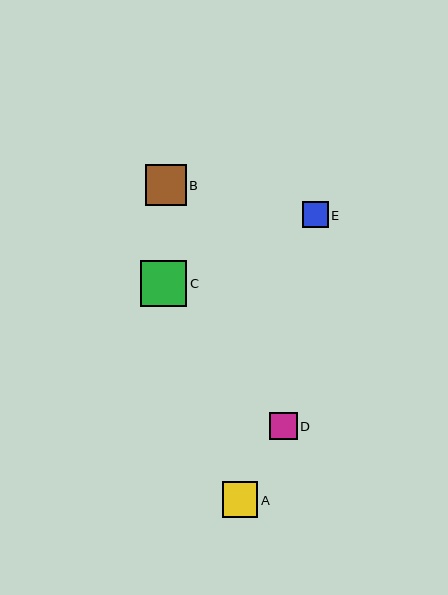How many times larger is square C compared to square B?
Square C is approximately 1.1 times the size of square B.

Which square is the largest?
Square C is the largest with a size of approximately 46 pixels.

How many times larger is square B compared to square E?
Square B is approximately 1.6 times the size of square E.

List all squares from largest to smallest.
From largest to smallest: C, B, A, D, E.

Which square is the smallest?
Square E is the smallest with a size of approximately 25 pixels.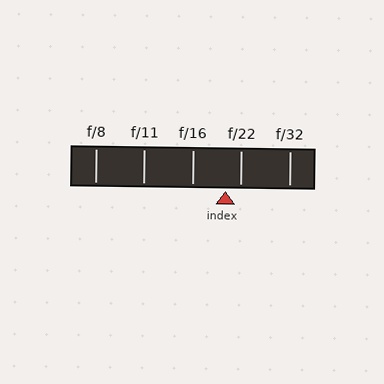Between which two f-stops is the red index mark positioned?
The index mark is between f/16 and f/22.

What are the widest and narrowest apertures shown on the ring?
The widest aperture shown is f/8 and the narrowest is f/32.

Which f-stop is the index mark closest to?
The index mark is closest to f/22.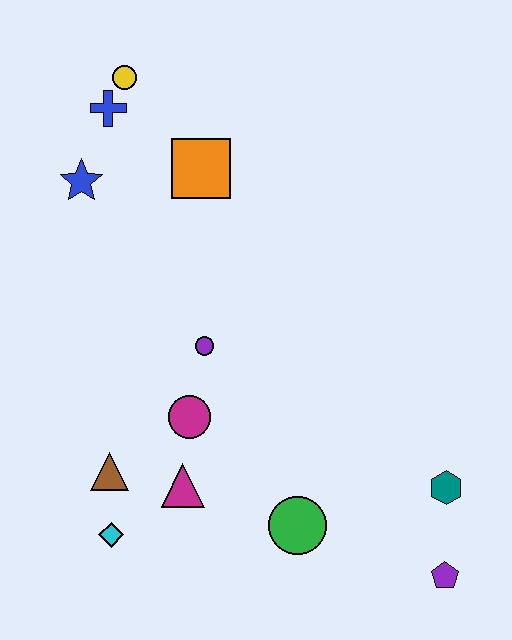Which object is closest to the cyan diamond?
The brown triangle is closest to the cyan diamond.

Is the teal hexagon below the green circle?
No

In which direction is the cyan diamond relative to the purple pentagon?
The cyan diamond is to the left of the purple pentagon.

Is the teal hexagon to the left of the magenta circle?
No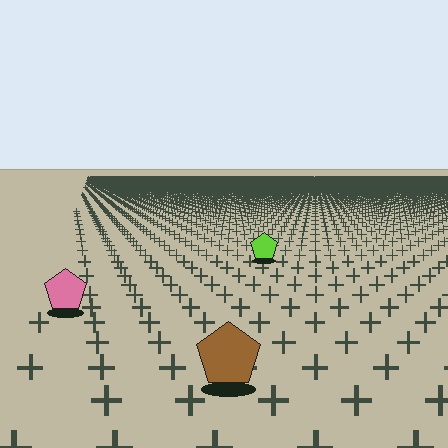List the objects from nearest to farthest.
From nearest to farthest: the brown pentagon, the pink pentagon, the lime pentagon.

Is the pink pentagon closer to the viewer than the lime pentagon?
Yes. The pink pentagon is closer — you can tell from the texture gradient: the ground texture is coarser near it.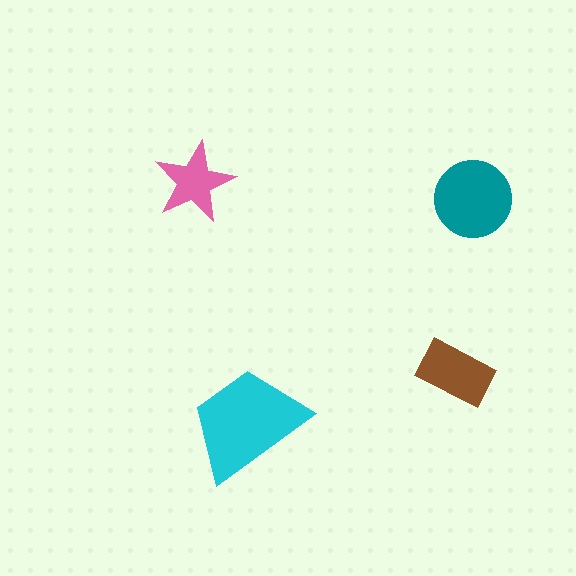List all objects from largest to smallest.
The cyan trapezoid, the teal circle, the brown rectangle, the pink star.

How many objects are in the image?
There are 4 objects in the image.